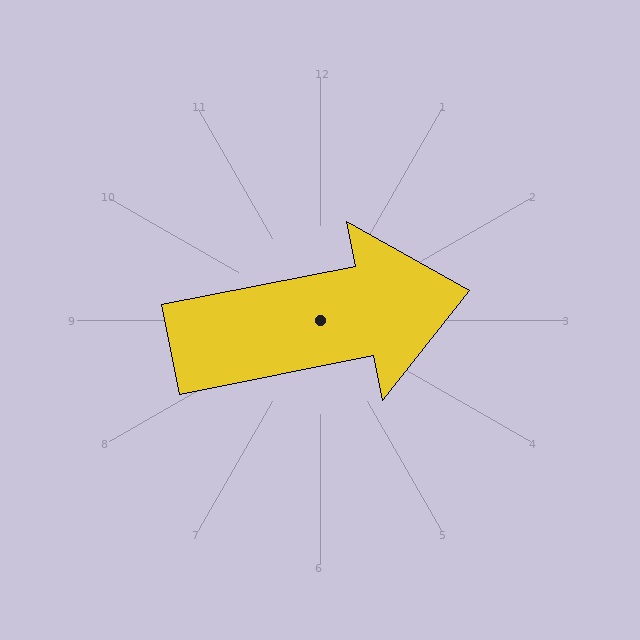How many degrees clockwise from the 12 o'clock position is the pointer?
Approximately 79 degrees.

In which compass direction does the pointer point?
East.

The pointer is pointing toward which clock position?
Roughly 3 o'clock.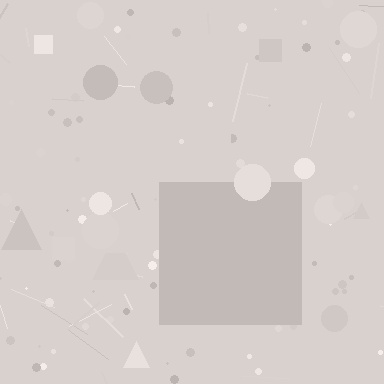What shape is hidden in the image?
A square is hidden in the image.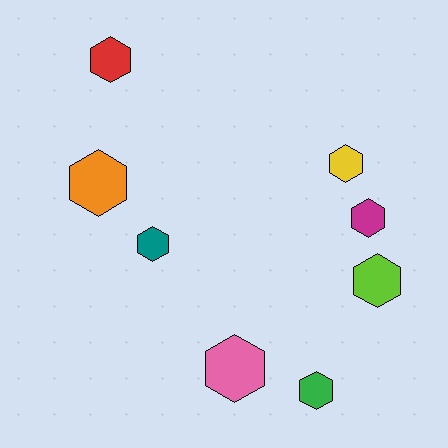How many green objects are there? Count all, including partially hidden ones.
There is 1 green object.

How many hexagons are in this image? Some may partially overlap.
There are 8 hexagons.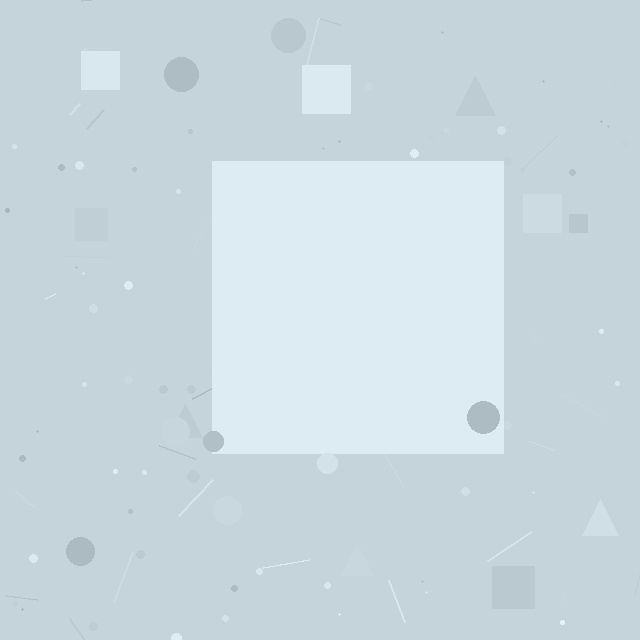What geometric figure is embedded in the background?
A square is embedded in the background.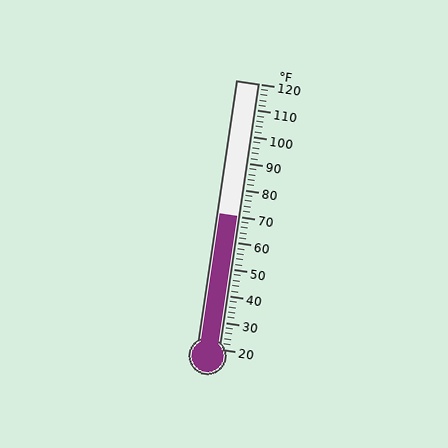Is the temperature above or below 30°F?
The temperature is above 30°F.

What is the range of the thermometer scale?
The thermometer scale ranges from 20°F to 120°F.